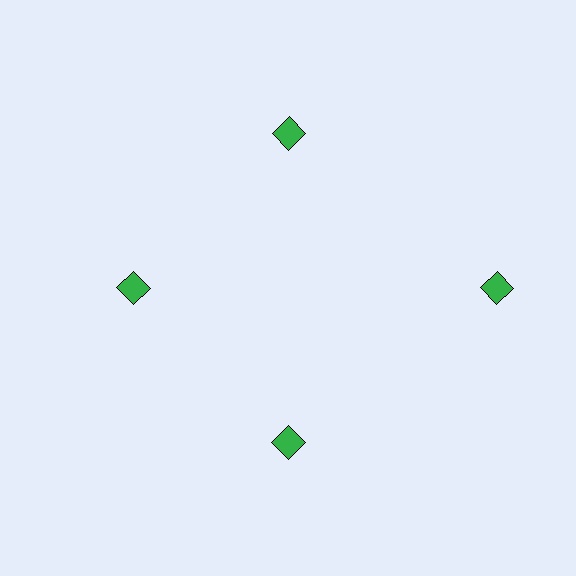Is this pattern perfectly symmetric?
No. The 4 green diamonds are arranged in a ring, but one element near the 3 o'clock position is pushed outward from the center, breaking the 4-fold rotational symmetry.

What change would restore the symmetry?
The symmetry would be restored by moving it inward, back onto the ring so that all 4 diamonds sit at equal angles and equal distance from the center.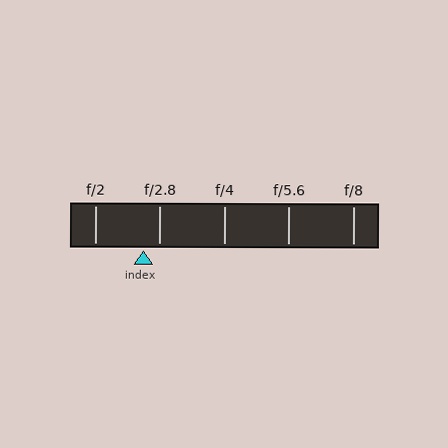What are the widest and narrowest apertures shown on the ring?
The widest aperture shown is f/2 and the narrowest is f/8.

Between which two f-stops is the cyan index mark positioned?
The index mark is between f/2 and f/2.8.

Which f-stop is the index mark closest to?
The index mark is closest to f/2.8.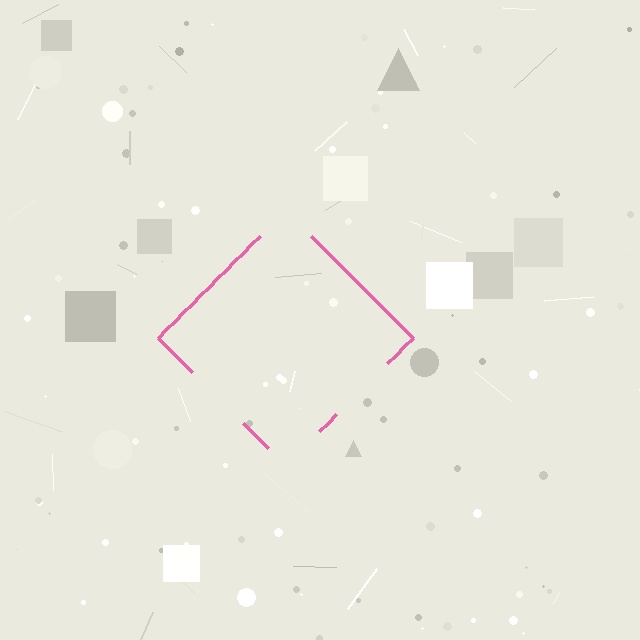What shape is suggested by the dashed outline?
The dashed outline suggests a diamond.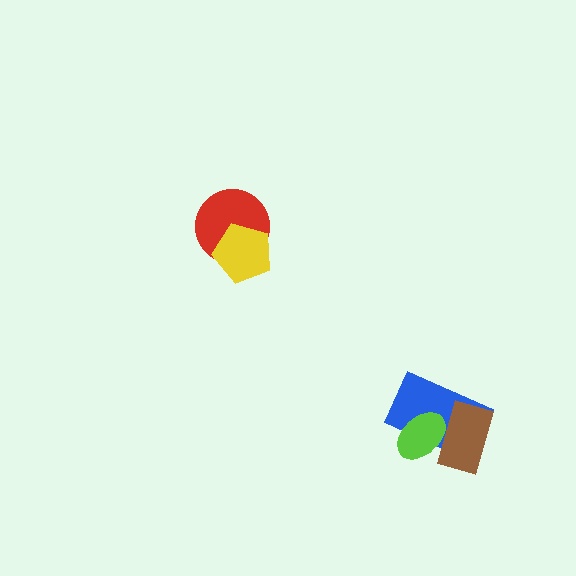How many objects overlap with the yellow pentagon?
1 object overlaps with the yellow pentagon.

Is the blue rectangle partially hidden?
Yes, it is partially covered by another shape.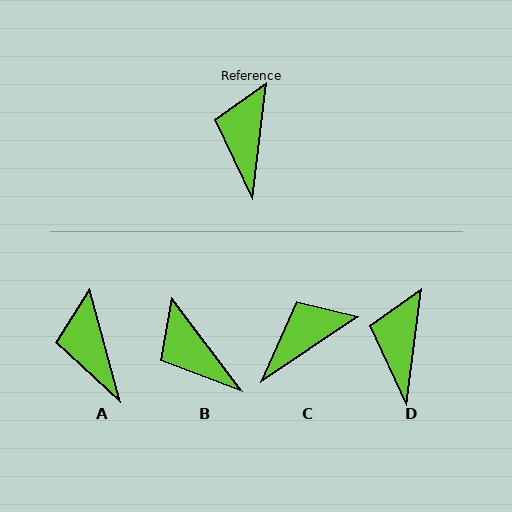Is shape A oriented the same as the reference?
No, it is off by about 22 degrees.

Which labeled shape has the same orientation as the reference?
D.